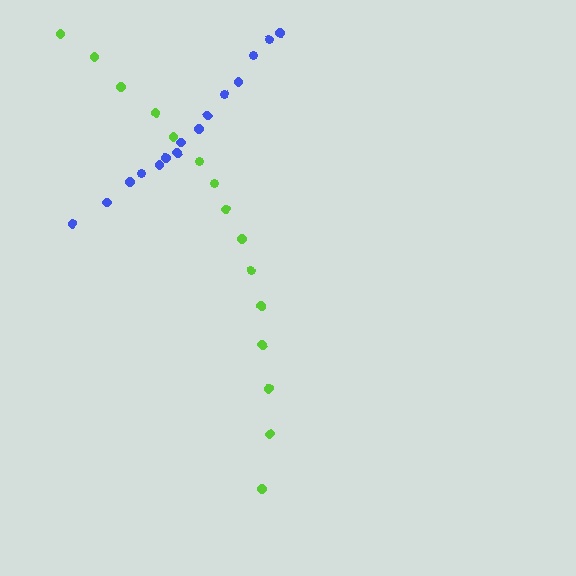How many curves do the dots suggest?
There are 2 distinct paths.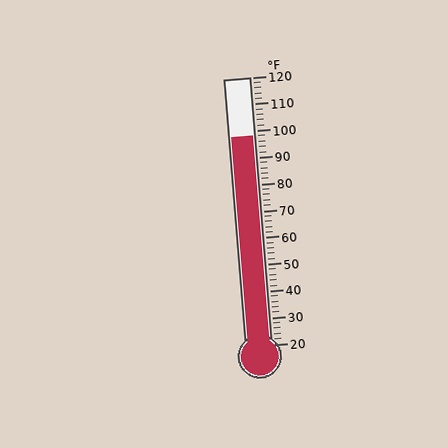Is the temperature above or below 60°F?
The temperature is above 60°F.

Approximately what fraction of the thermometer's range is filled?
The thermometer is filled to approximately 80% of its range.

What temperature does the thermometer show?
The thermometer shows approximately 98°F.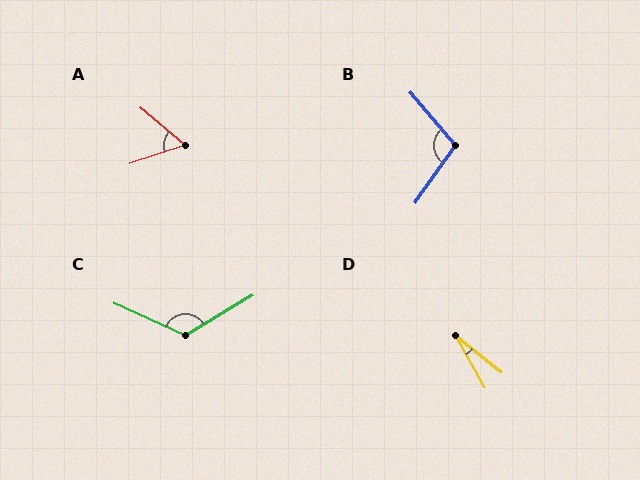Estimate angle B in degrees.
Approximately 104 degrees.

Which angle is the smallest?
D, at approximately 22 degrees.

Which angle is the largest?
C, at approximately 124 degrees.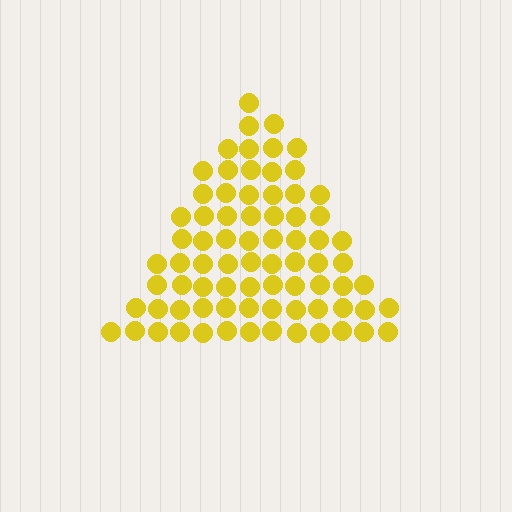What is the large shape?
The large shape is a triangle.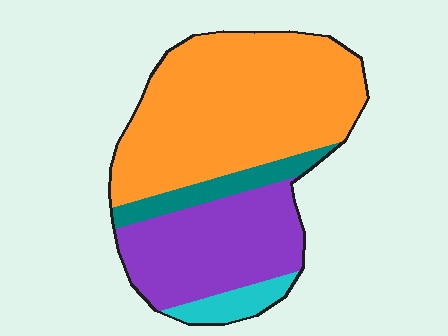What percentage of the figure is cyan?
Cyan takes up about one tenth (1/10) of the figure.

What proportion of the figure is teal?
Teal takes up about one tenth (1/10) of the figure.